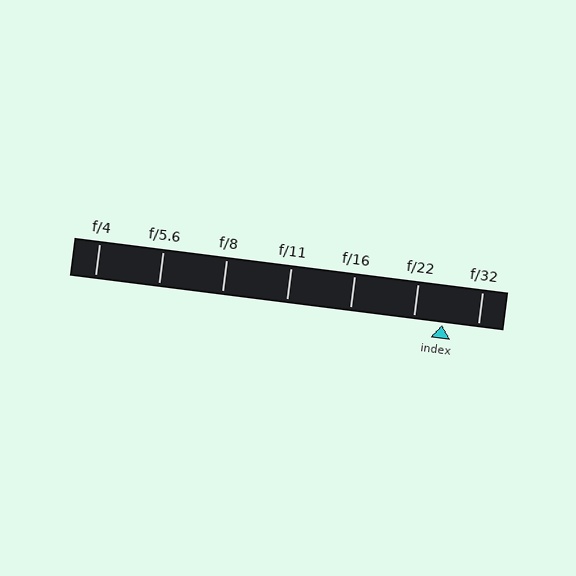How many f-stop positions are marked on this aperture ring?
There are 7 f-stop positions marked.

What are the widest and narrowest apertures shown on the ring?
The widest aperture shown is f/4 and the narrowest is f/32.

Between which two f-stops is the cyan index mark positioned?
The index mark is between f/22 and f/32.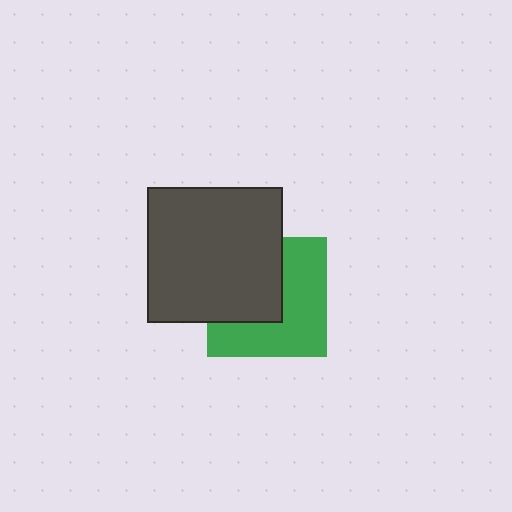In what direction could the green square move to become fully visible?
The green square could move toward the lower-right. That would shift it out from behind the dark gray square entirely.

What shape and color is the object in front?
The object in front is a dark gray square.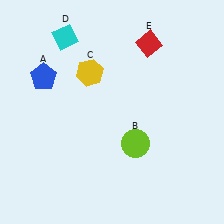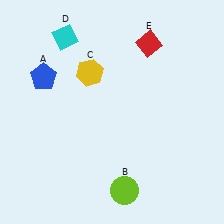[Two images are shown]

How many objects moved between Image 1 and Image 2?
1 object moved between the two images.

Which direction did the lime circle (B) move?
The lime circle (B) moved down.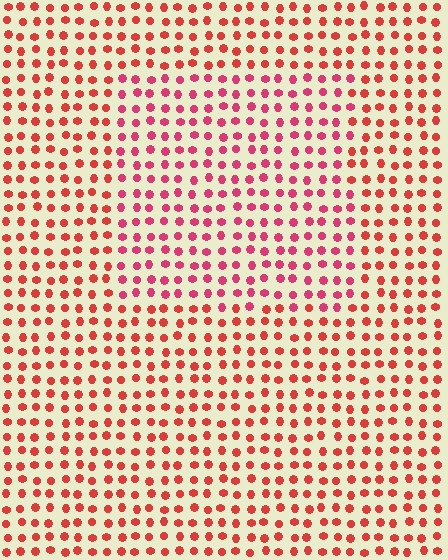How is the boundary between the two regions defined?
The boundary is defined purely by a slight shift in hue (about 24 degrees). Spacing, size, and orientation are identical on both sides.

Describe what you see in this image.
The image is filled with small red elements in a uniform arrangement. A rectangle-shaped region is visible where the elements are tinted to a slightly different hue, forming a subtle color boundary.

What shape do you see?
I see a rectangle.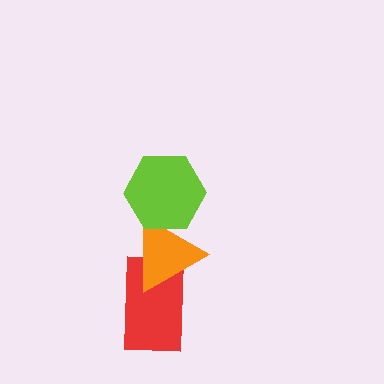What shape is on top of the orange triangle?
The lime hexagon is on top of the orange triangle.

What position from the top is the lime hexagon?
The lime hexagon is 1st from the top.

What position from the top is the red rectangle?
The red rectangle is 3rd from the top.